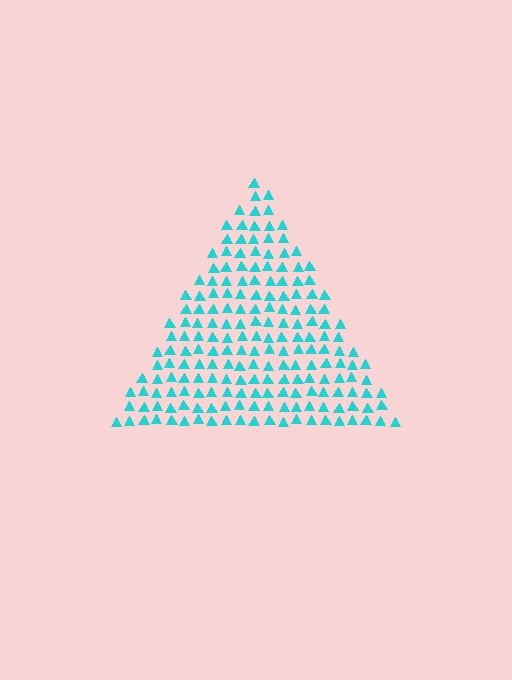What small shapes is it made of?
It is made of small triangles.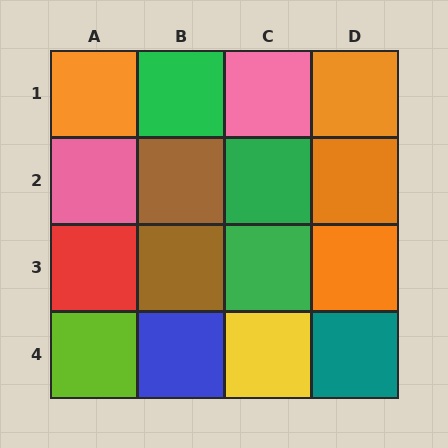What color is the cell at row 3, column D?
Orange.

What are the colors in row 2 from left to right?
Pink, brown, green, orange.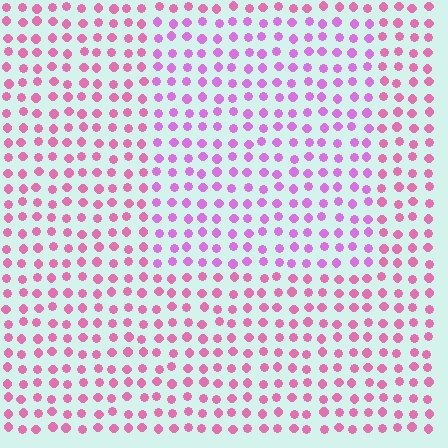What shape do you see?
I see a rectangle.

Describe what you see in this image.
The image is filled with small pink elements in a uniform arrangement. A rectangle-shaped region is visible where the elements are tinted to a slightly different hue, forming a subtle color boundary.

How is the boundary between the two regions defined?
The boundary is defined purely by a slight shift in hue (about 32 degrees). Spacing, size, and orientation are identical on both sides.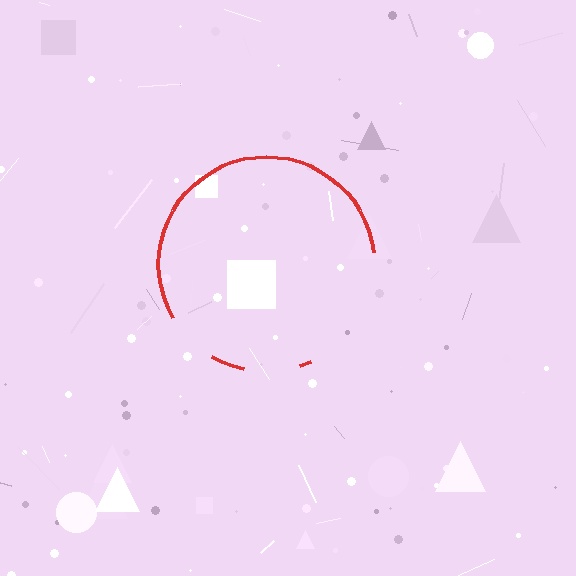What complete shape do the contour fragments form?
The contour fragments form a circle.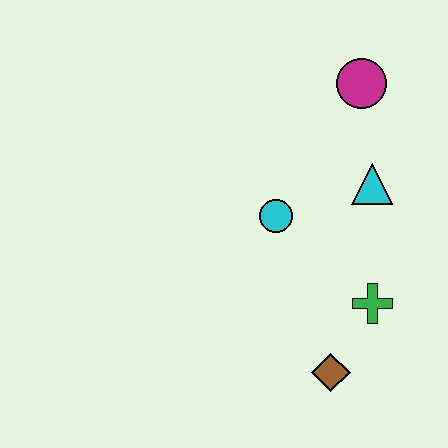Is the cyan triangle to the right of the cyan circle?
Yes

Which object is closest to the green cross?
The brown diamond is closest to the green cross.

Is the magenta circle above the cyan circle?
Yes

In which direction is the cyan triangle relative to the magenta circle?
The cyan triangle is below the magenta circle.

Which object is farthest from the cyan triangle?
The brown diamond is farthest from the cyan triangle.